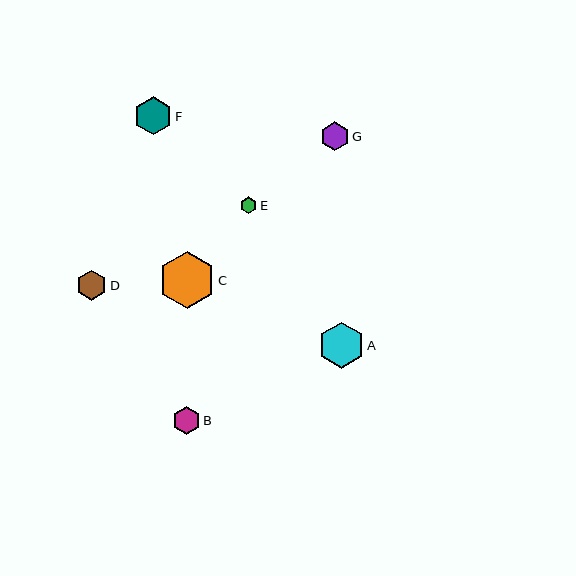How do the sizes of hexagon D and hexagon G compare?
Hexagon D and hexagon G are approximately the same size.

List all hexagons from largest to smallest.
From largest to smallest: C, A, F, D, G, B, E.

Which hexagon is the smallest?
Hexagon E is the smallest with a size of approximately 16 pixels.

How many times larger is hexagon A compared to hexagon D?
Hexagon A is approximately 1.5 times the size of hexagon D.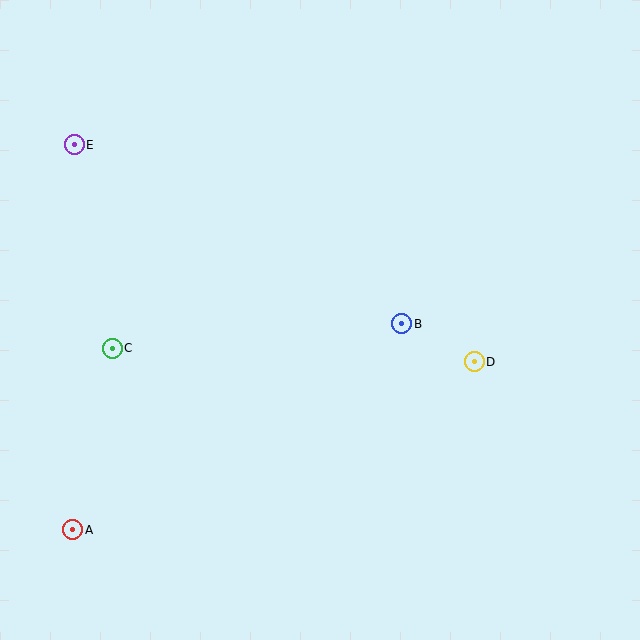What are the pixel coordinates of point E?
Point E is at (74, 145).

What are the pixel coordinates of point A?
Point A is at (73, 530).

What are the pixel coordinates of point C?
Point C is at (112, 348).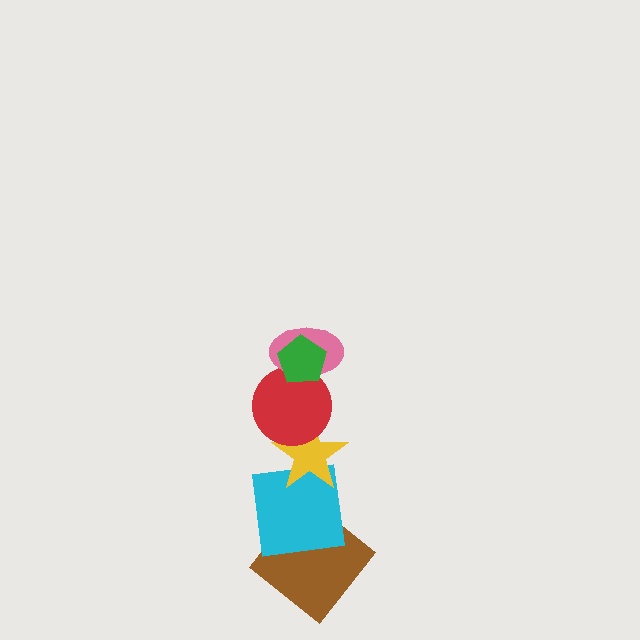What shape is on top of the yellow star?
The red circle is on top of the yellow star.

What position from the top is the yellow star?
The yellow star is 4th from the top.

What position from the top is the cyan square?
The cyan square is 5th from the top.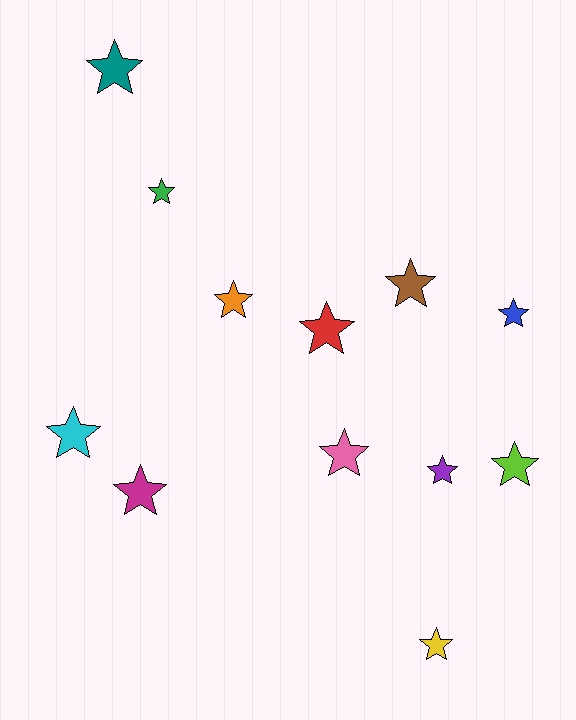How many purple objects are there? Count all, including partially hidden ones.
There is 1 purple object.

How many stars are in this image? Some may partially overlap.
There are 12 stars.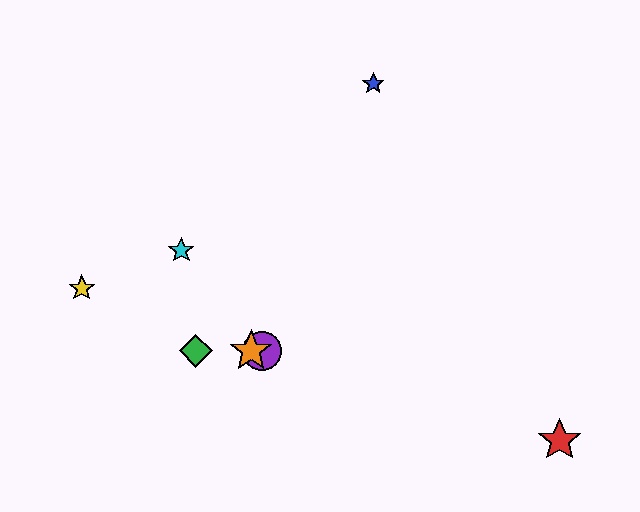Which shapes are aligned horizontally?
The green diamond, the purple circle, the orange star are aligned horizontally.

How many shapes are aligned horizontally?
3 shapes (the green diamond, the purple circle, the orange star) are aligned horizontally.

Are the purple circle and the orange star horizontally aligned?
Yes, both are at y≈351.